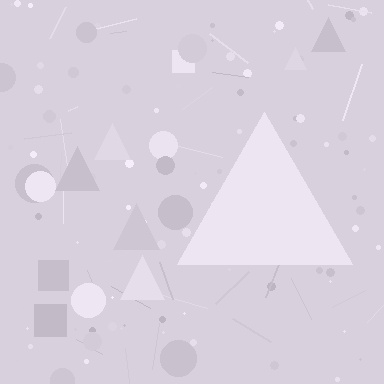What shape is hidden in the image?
A triangle is hidden in the image.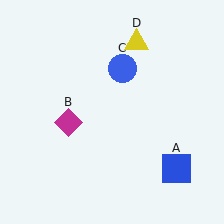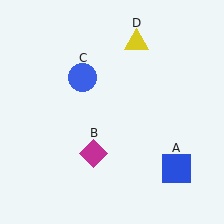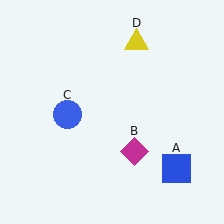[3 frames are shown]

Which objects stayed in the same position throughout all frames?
Blue square (object A) and yellow triangle (object D) remained stationary.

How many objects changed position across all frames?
2 objects changed position: magenta diamond (object B), blue circle (object C).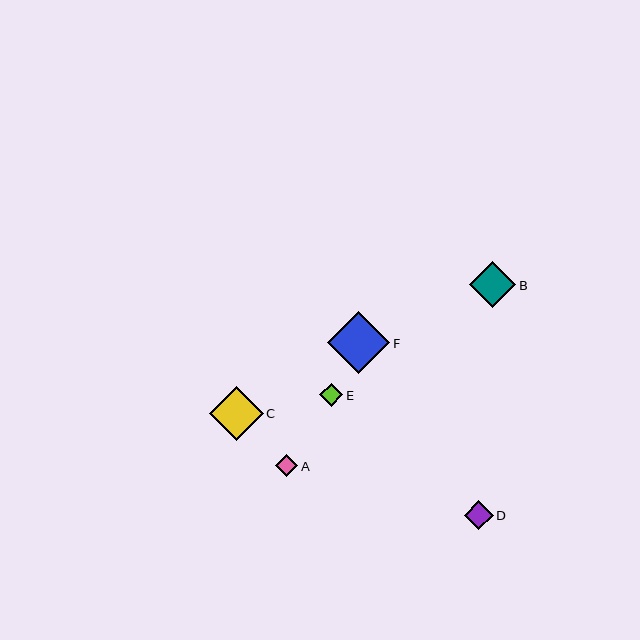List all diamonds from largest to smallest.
From largest to smallest: F, C, B, D, E, A.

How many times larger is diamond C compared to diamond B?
Diamond C is approximately 1.2 times the size of diamond B.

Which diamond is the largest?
Diamond F is the largest with a size of approximately 62 pixels.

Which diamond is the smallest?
Diamond A is the smallest with a size of approximately 22 pixels.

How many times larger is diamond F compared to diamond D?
Diamond F is approximately 2.2 times the size of diamond D.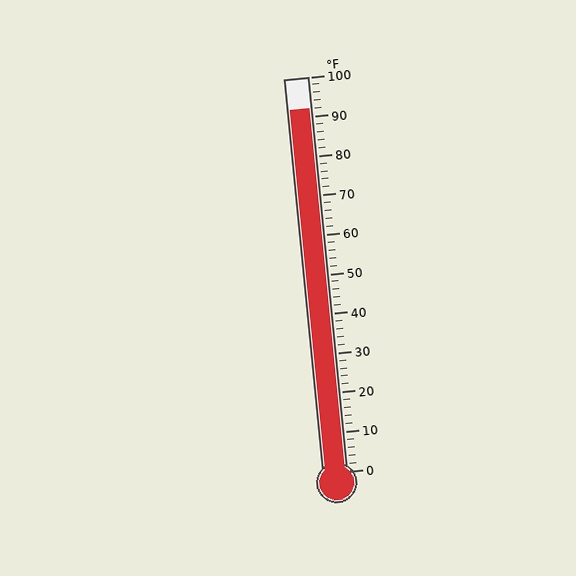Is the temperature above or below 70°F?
The temperature is above 70°F.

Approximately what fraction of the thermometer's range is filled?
The thermometer is filled to approximately 90% of its range.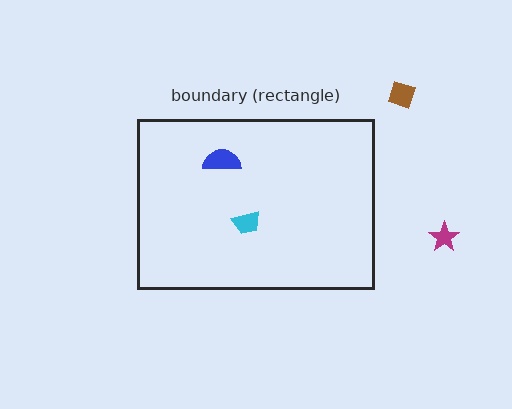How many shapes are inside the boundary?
2 inside, 2 outside.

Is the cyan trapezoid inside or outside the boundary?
Inside.